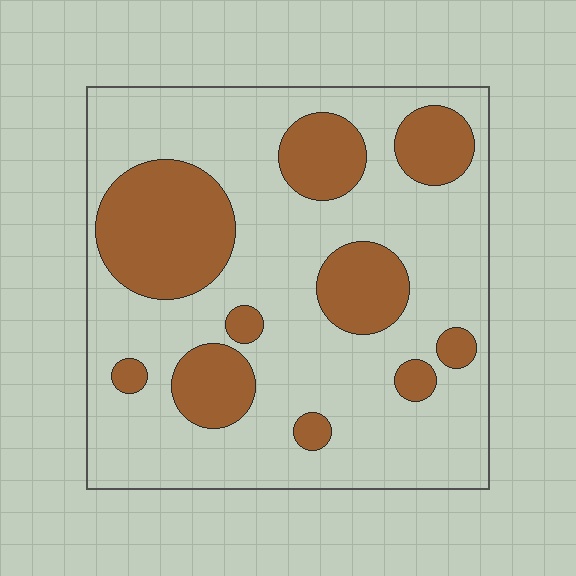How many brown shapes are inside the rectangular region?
10.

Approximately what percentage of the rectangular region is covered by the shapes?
Approximately 30%.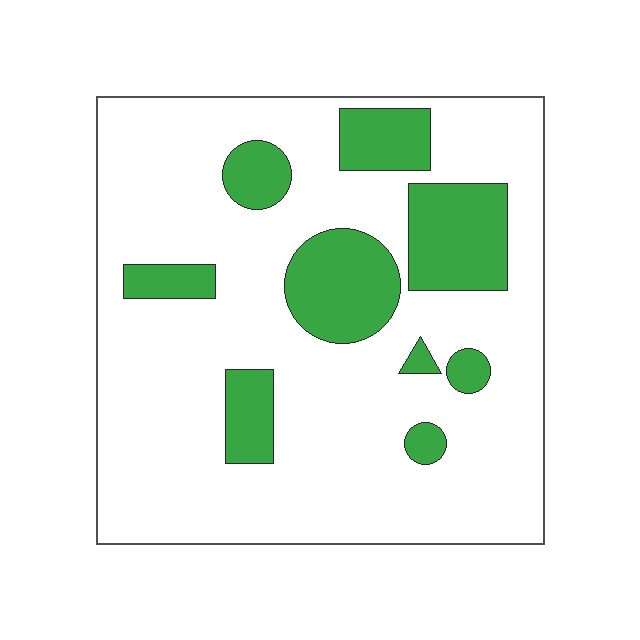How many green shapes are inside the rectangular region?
9.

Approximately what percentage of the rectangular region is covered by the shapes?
Approximately 20%.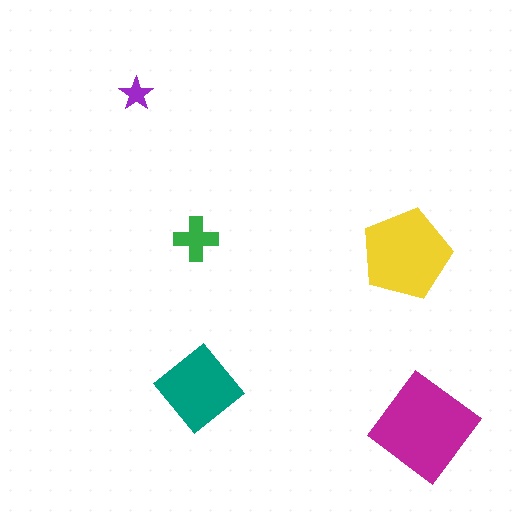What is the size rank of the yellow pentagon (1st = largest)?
2nd.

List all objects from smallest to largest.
The purple star, the green cross, the teal diamond, the yellow pentagon, the magenta diamond.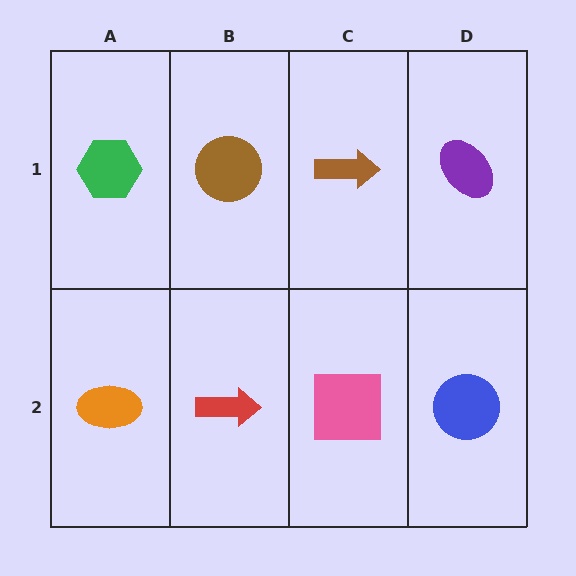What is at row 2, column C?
A pink square.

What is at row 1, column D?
A purple ellipse.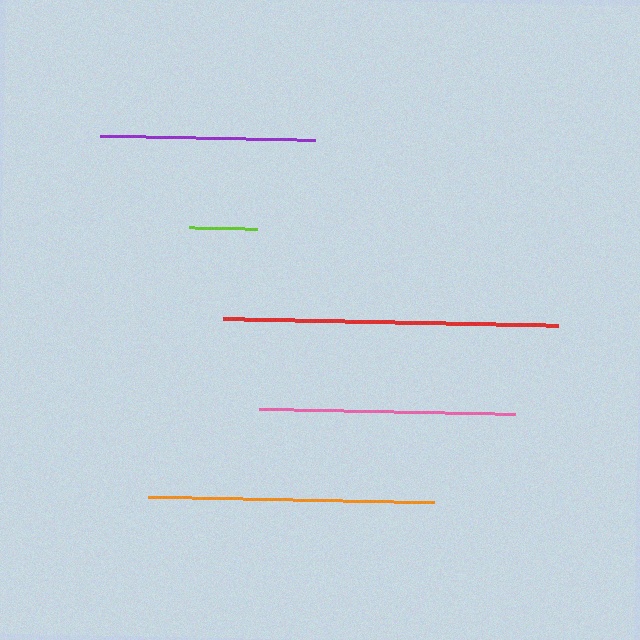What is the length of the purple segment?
The purple segment is approximately 216 pixels long.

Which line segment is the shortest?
The lime line is the shortest at approximately 68 pixels.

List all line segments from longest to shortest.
From longest to shortest: red, orange, pink, purple, lime.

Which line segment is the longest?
The red line is the longest at approximately 335 pixels.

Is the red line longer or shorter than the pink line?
The red line is longer than the pink line.